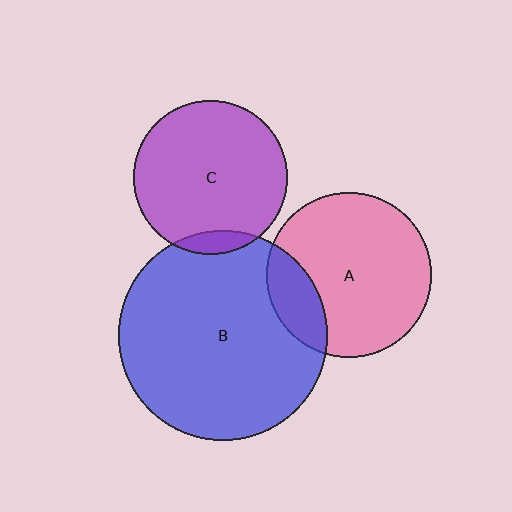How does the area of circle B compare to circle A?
Approximately 1.6 times.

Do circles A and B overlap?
Yes.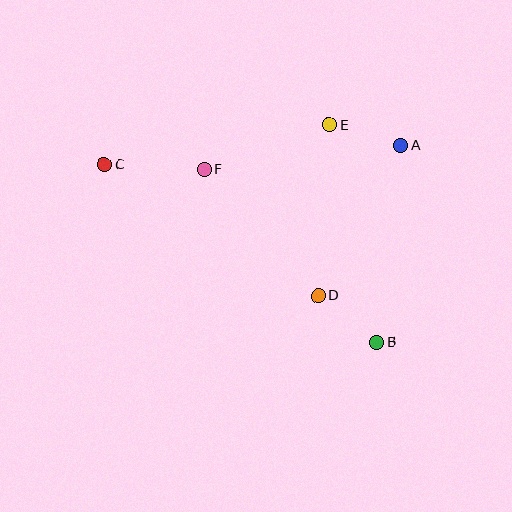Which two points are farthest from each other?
Points B and C are farthest from each other.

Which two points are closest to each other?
Points A and E are closest to each other.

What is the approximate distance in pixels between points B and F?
The distance between B and F is approximately 245 pixels.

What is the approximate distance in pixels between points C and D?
The distance between C and D is approximately 251 pixels.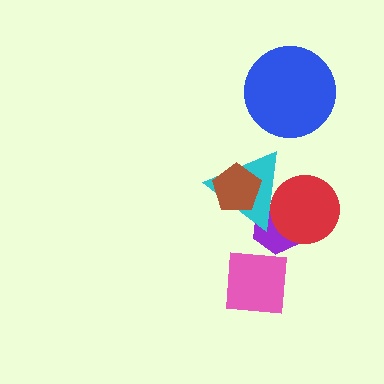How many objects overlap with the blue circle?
0 objects overlap with the blue circle.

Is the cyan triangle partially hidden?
Yes, it is partially covered by another shape.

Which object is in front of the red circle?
The cyan triangle is in front of the red circle.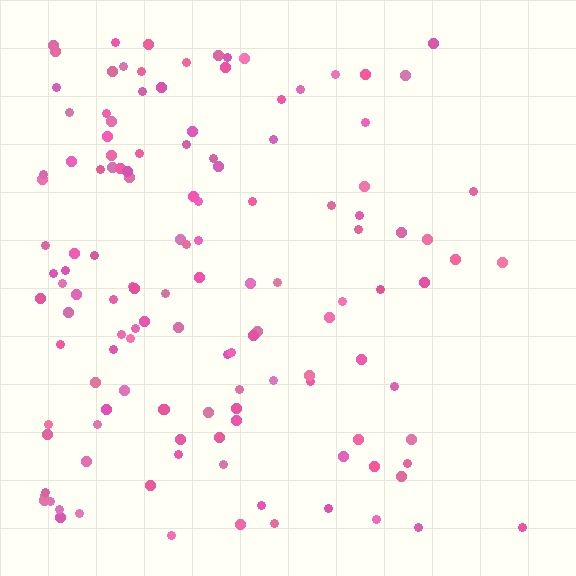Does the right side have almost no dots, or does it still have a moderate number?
Still a moderate number, just noticeably fewer than the left.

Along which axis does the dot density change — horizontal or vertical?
Horizontal.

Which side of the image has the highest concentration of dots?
The left.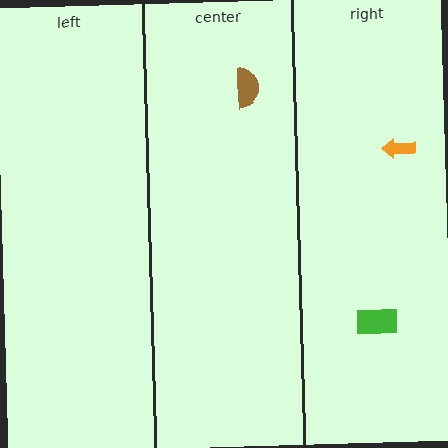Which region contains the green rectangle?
The right region.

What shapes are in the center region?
The brown semicircle.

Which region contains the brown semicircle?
The center region.